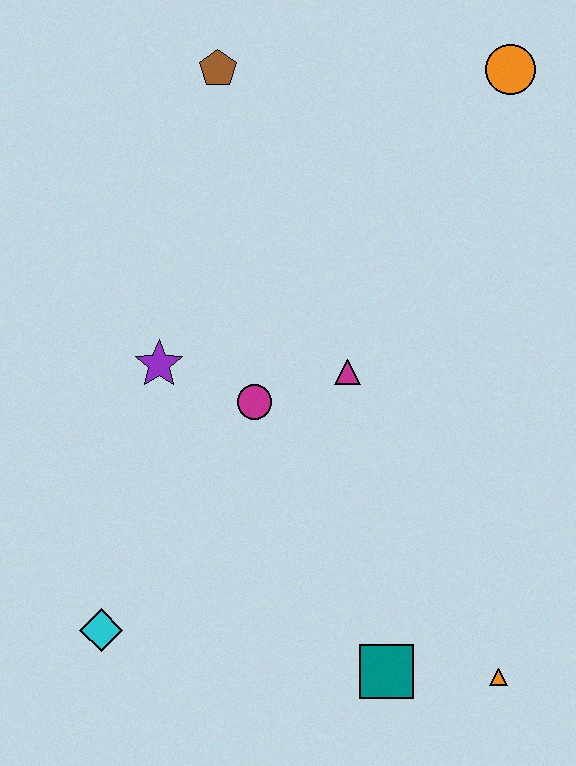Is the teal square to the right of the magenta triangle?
Yes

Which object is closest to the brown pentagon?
The orange circle is closest to the brown pentagon.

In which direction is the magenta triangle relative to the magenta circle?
The magenta triangle is to the right of the magenta circle.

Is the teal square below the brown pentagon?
Yes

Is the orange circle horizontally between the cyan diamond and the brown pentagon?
No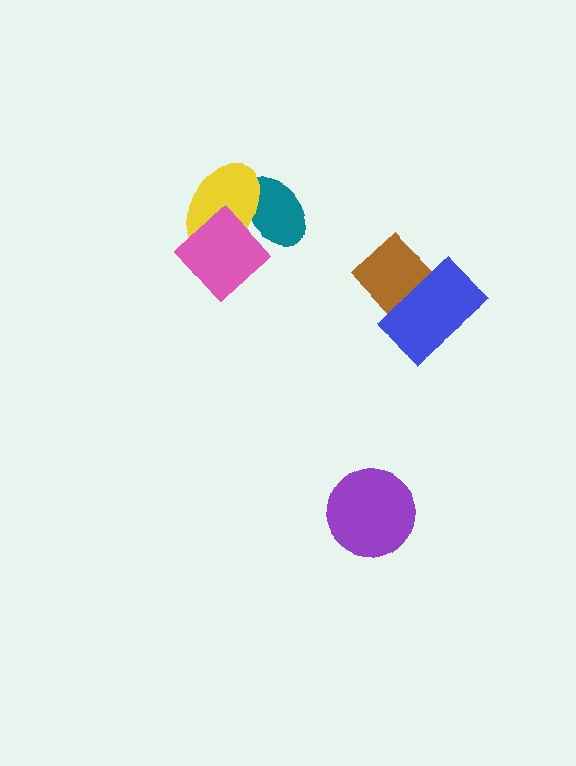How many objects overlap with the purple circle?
0 objects overlap with the purple circle.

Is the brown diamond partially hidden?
Yes, it is partially covered by another shape.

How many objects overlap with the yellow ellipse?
2 objects overlap with the yellow ellipse.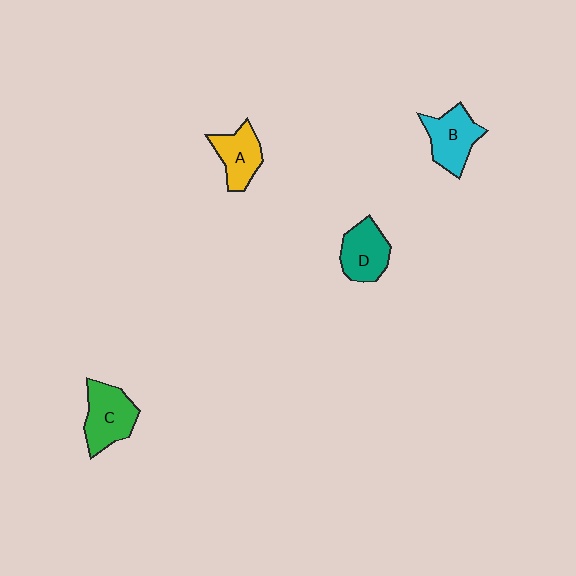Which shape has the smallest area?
Shape A (yellow).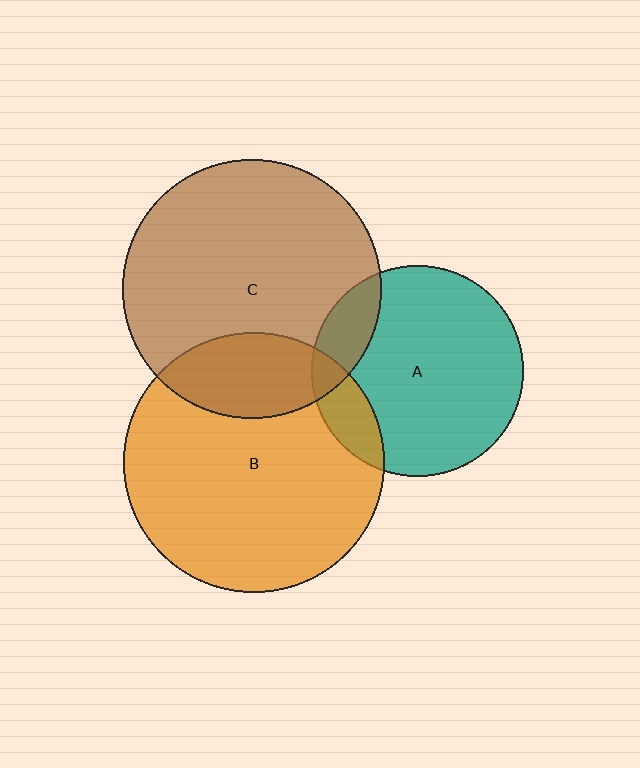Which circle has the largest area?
Circle B (orange).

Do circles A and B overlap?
Yes.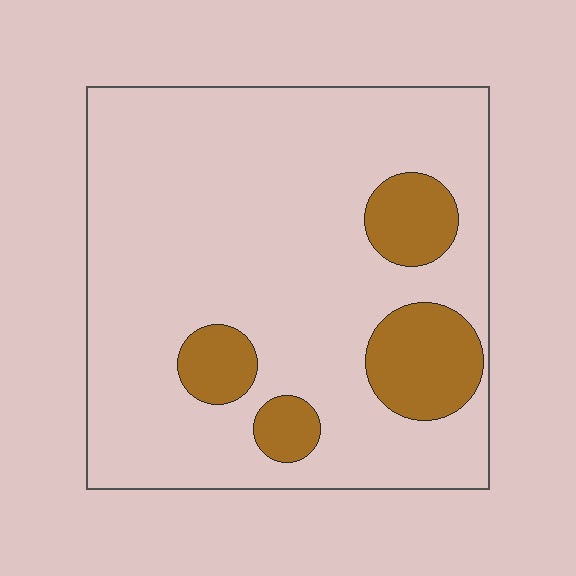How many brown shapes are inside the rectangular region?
4.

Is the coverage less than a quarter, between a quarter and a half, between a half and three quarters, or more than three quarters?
Less than a quarter.